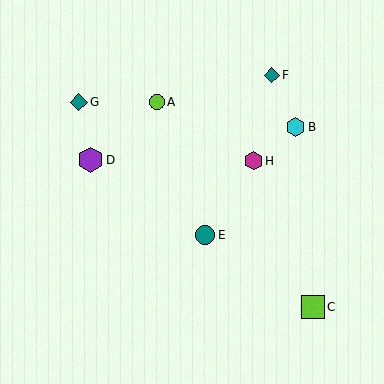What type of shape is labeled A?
Shape A is a lime circle.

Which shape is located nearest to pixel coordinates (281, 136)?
The cyan hexagon (labeled B) at (295, 127) is nearest to that location.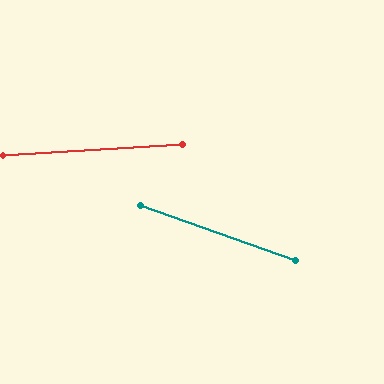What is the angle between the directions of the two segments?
Approximately 23 degrees.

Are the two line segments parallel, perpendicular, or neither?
Neither parallel nor perpendicular — they differ by about 23°.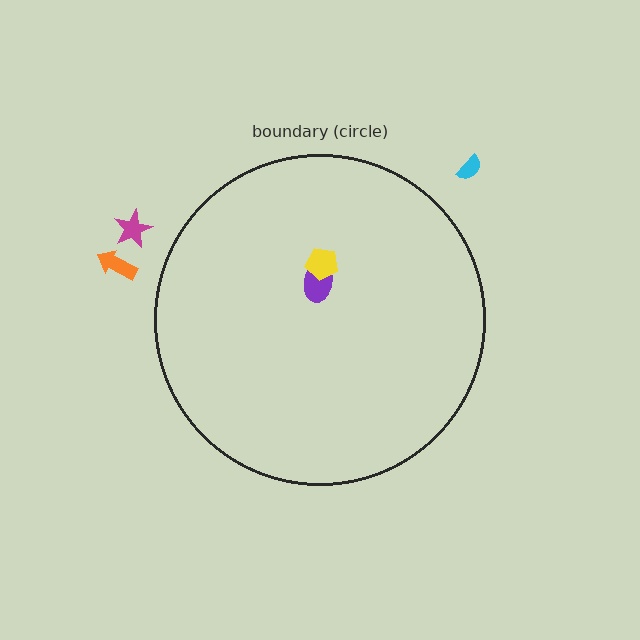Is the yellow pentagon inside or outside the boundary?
Inside.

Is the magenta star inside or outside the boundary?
Outside.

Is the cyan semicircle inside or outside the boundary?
Outside.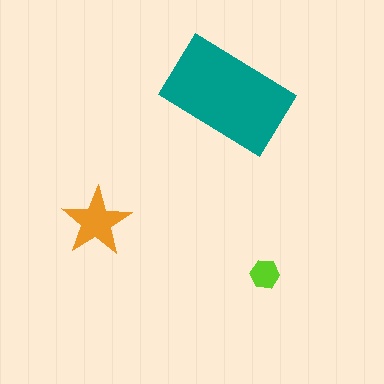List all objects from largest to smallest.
The teal rectangle, the orange star, the lime hexagon.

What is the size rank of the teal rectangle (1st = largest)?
1st.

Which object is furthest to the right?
The lime hexagon is rightmost.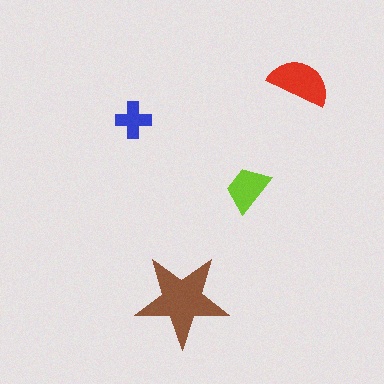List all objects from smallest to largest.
The blue cross, the lime trapezoid, the red semicircle, the brown star.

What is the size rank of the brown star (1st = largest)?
1st.